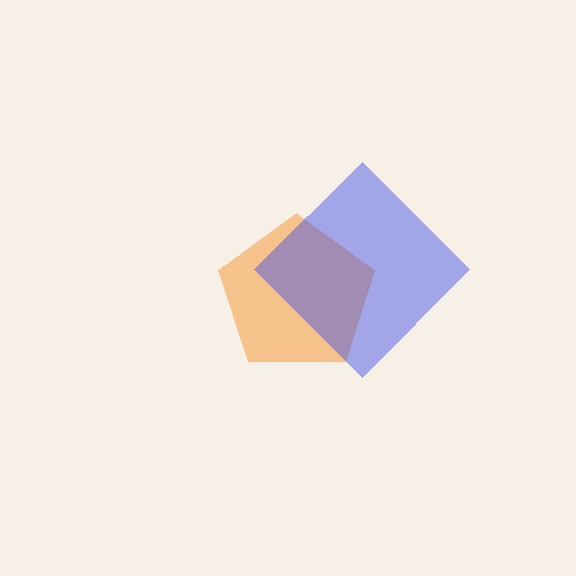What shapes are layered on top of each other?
The layered shapes are: an orange pentagon, a blue diamond.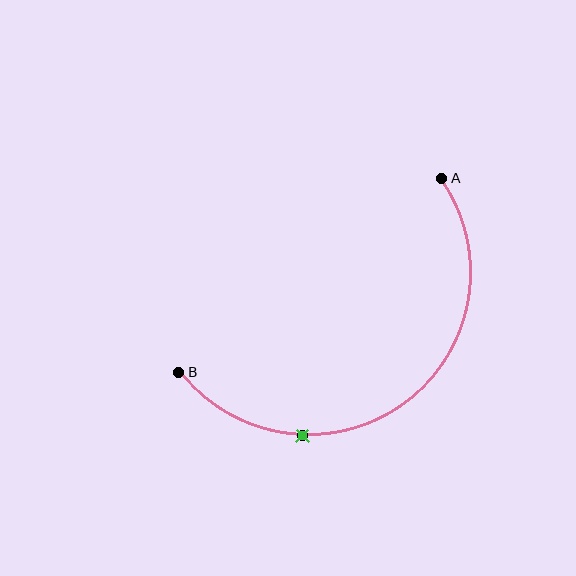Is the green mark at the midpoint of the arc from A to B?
No. The green mark lies on the arc but is closer to endpoint B. The arc midpoint would be at the point on the curve equidistant along the arc from both A and B.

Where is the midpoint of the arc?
The arc midpoint is the point on the curve farthest from the straight line joining A and B. It sits below and to the right of that line.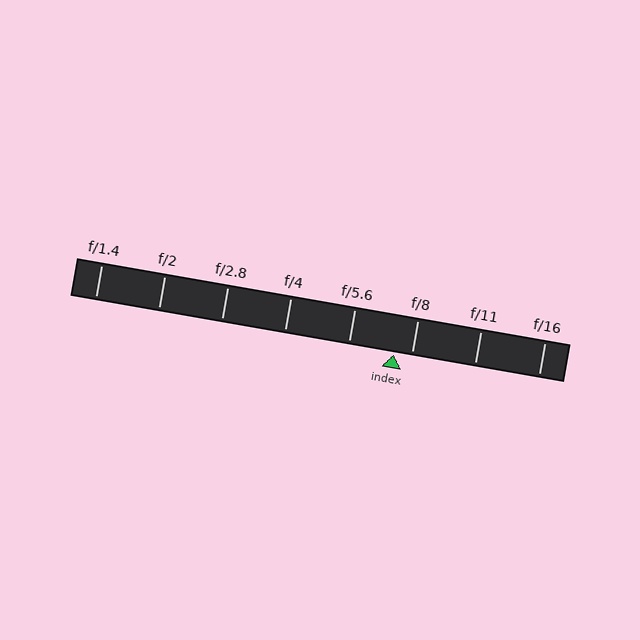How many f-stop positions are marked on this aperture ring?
There are 8 f-stop positions marked.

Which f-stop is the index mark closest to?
The index mark is closest to f/8.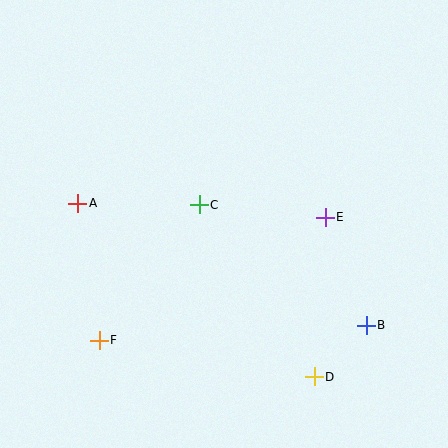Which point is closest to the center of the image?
Point C at (199, 205) is closest to the center.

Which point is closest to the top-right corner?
Point E is closest to the top-right corner.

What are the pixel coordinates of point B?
Point B is at (366, 325).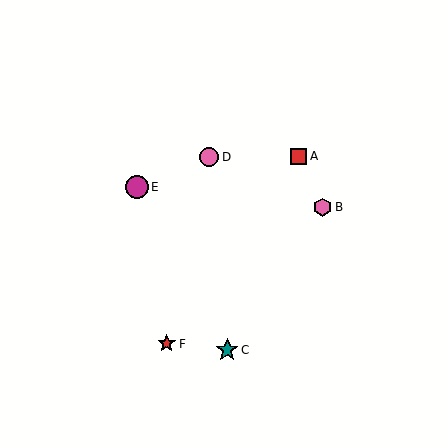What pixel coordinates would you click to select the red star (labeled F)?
Click at (167, 344) to select the red star F.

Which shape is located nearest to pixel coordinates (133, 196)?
The magenta circle (labeled E) at (137, 187) is nearest to that location.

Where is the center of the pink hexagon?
The center of the pink hexagon is at (323, 207).